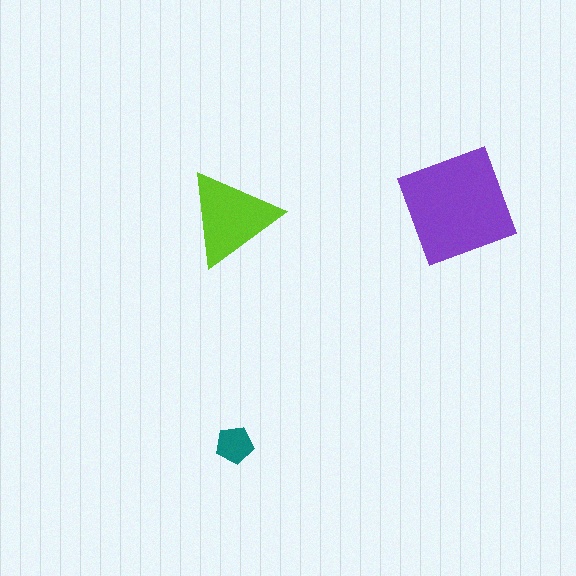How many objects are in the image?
There are 3 objects in the image.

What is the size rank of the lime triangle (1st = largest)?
2nd.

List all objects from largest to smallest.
The purple square, the lime triangle, the teal pentagon.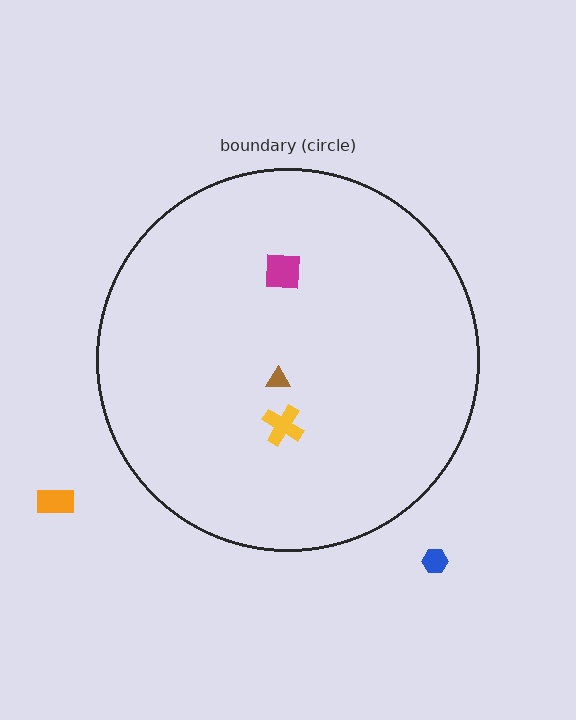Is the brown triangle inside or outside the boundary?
Inside.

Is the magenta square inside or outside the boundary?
Inside.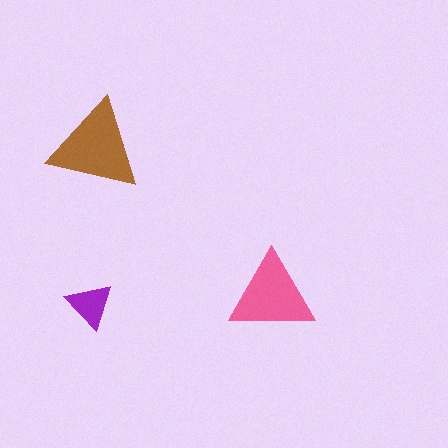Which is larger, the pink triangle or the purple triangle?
The pink one.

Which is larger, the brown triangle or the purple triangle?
The brown one.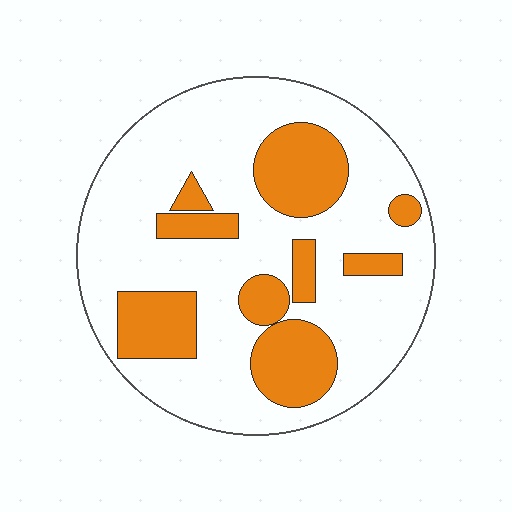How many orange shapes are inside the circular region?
9.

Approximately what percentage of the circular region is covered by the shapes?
Approximately 25%.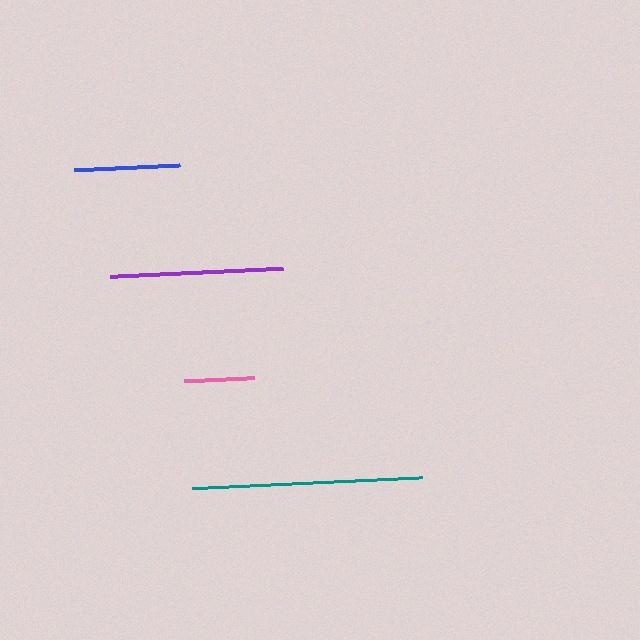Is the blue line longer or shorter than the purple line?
The purple line is longer than the blue line.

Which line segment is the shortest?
The pink line is the shortest at approximately 70 pixels.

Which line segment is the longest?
The teal line is the longest at approximately 229 pixels.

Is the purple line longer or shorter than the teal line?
The teal line is longer than the purple line.